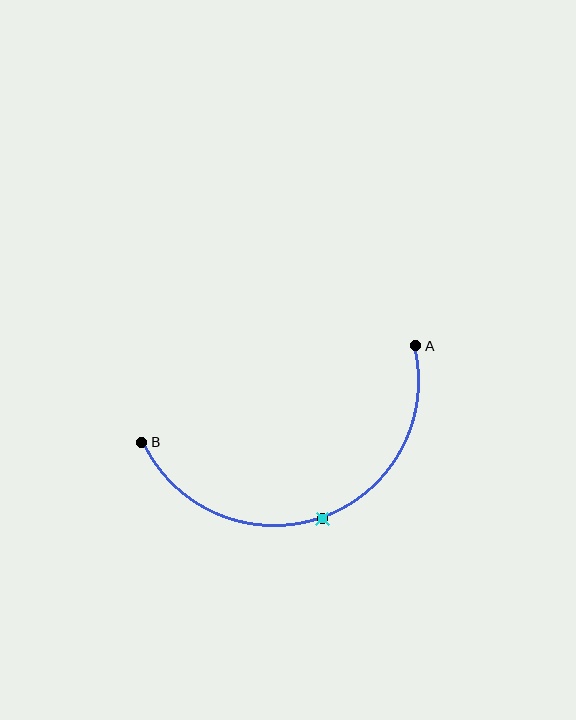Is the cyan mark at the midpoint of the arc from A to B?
Yes. The cyan mark lies on the arc at equal arc-length from both A and B — it is the arc midpoint.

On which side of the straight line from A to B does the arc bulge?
The arc bulges below the straight line connecting A and B.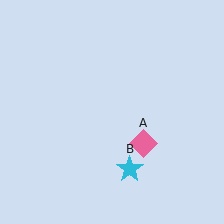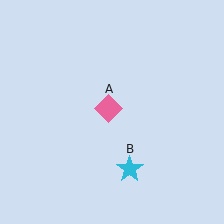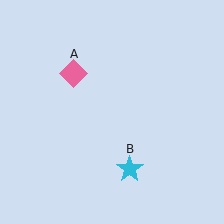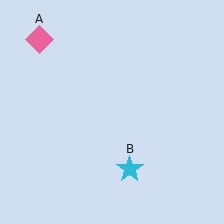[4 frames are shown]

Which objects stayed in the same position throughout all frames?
Cyan star (object B) remained stationary.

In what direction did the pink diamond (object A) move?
The pink diamond (object A) moved up and to the left.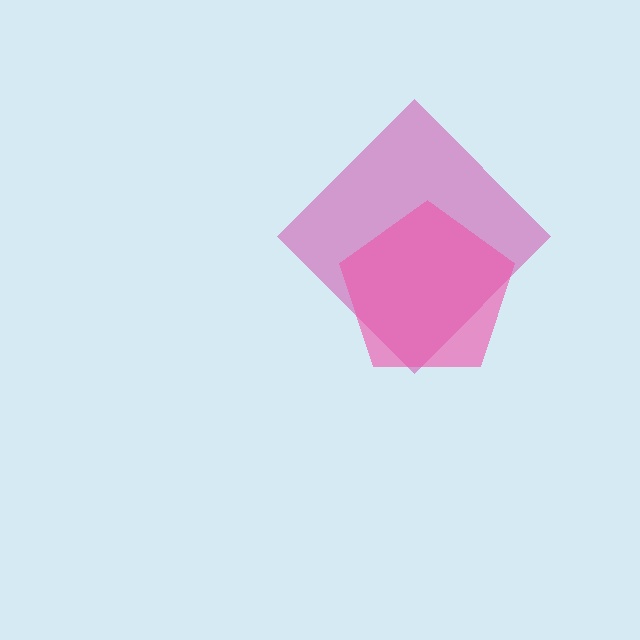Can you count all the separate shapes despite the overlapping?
Yes, there are 2 separate shapes.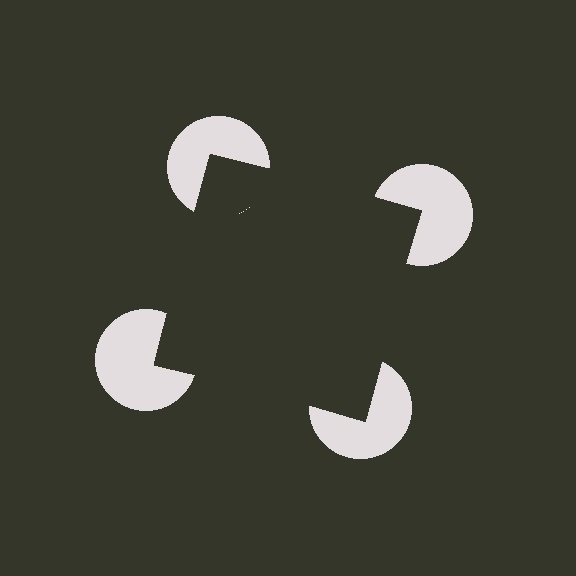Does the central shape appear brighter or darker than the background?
It typically appears slightly darker than the background, even though no actual brightness change is drawn.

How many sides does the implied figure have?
4 sides.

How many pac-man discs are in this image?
There are 4 — one at each vertex of the illusory square.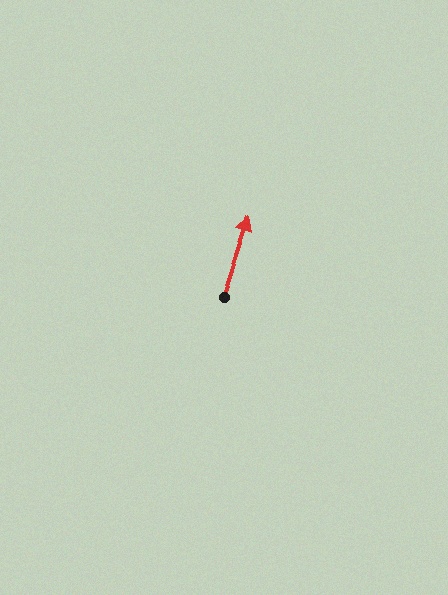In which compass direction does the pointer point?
North.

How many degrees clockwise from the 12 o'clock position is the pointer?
Approximately 19 degrees.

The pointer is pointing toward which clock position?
Roughly 1 o'clock.